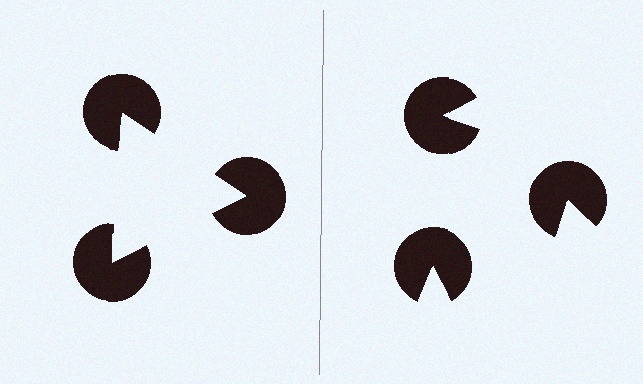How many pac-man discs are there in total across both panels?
6 — 3 on each side.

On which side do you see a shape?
An illusory triangle appears on the left side. On the right side the wedge cuts are rotated, so no coherent shape forms.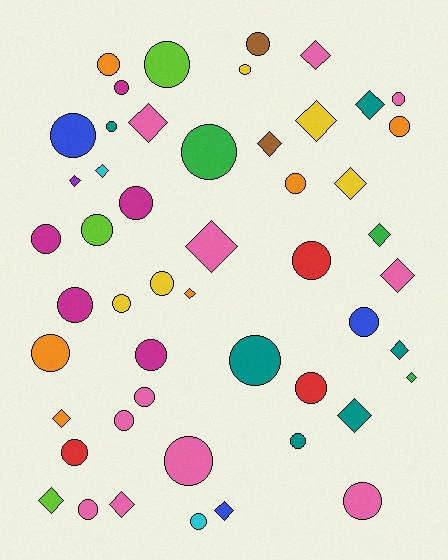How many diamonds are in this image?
There are 19 diamonds.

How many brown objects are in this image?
There are 2 brown objects.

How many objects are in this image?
There are 50 objects.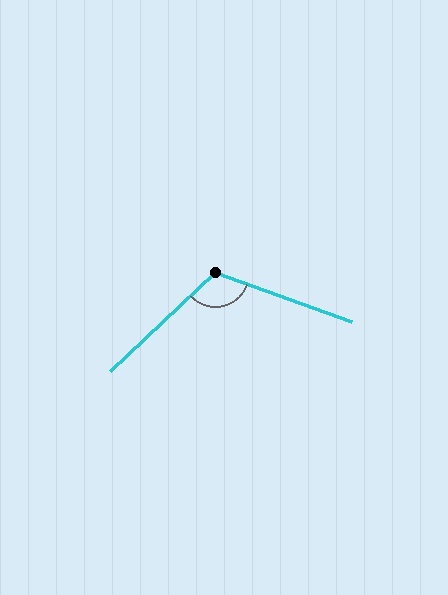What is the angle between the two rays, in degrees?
Approximately 117 degrees.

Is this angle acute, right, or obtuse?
It is obtuse.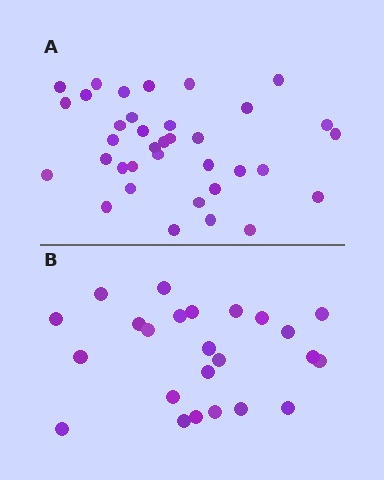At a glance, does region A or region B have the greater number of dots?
Region A (the top region) has more dots.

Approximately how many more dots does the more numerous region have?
Region A has roughly 12 or so more dots than region B.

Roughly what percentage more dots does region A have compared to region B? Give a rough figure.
About 50% more.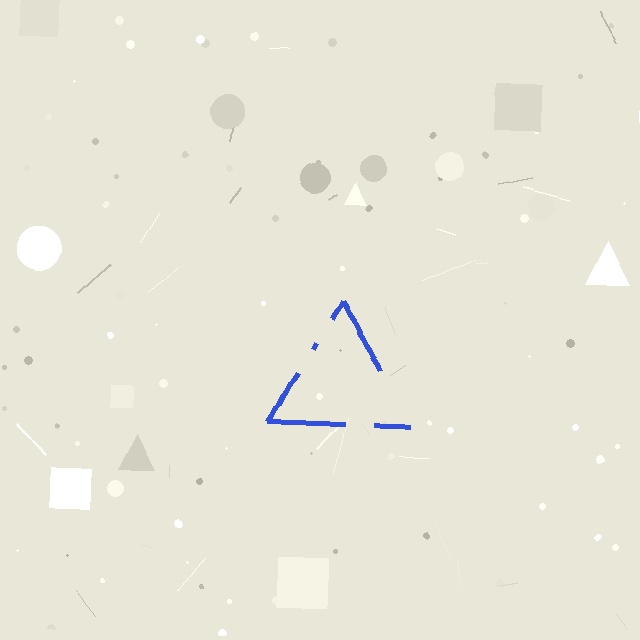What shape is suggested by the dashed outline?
The dashed outline suggests a triangle.